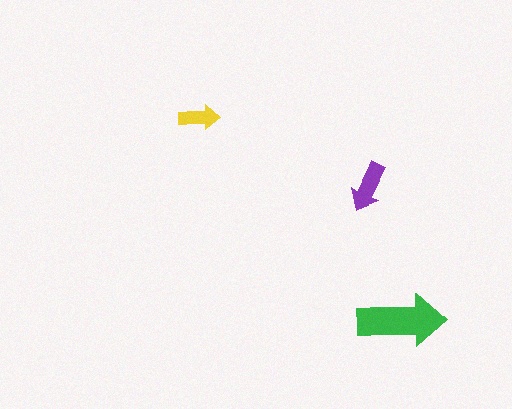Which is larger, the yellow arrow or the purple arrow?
The purple one.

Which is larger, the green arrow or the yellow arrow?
The green one.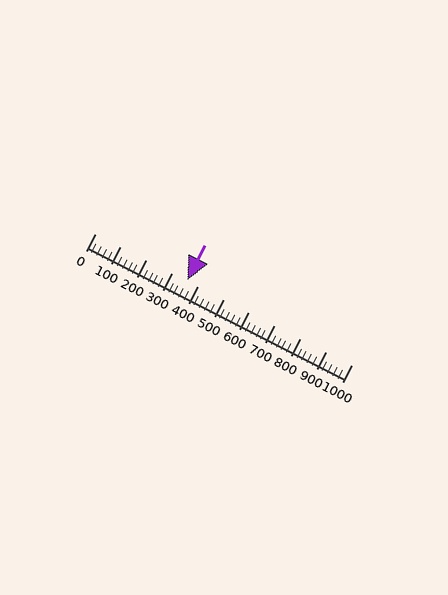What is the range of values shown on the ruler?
The ruler shows values from 0 to 1000.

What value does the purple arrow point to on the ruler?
The purple arrow points to approximately 360.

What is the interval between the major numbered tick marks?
The major tick marks are spaced 100 units apart.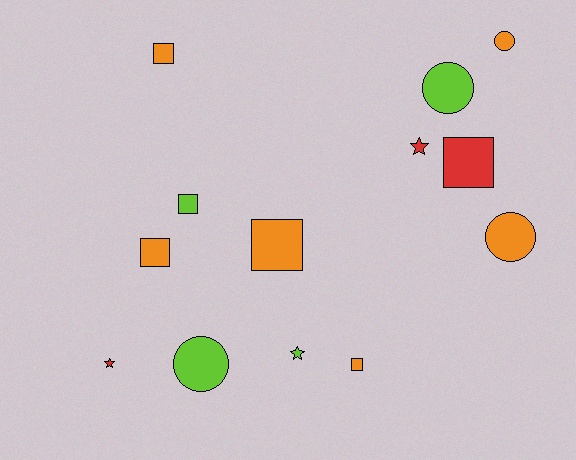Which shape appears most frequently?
Square, with 6 objects.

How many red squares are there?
There is 1 red square.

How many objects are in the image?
There are 13 objects.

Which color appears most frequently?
Orange, with 6 objects.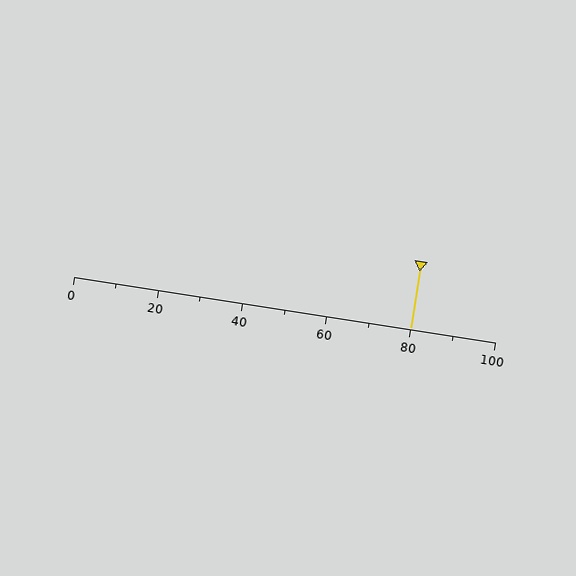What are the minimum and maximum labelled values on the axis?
The axis runs from 0 to 100.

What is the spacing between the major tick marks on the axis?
The major ticks are spaced 20 apart.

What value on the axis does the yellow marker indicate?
The marker indicates approximately 80.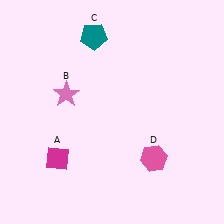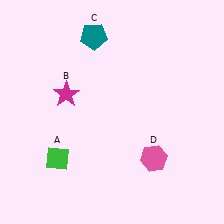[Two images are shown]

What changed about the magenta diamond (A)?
In Image 1, A is magenta. In Image 2, it changed to green.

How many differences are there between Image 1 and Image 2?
There are 2 differences between the two images.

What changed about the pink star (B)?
In Image 1, B is pink. In Image 2, it changed to magenta.